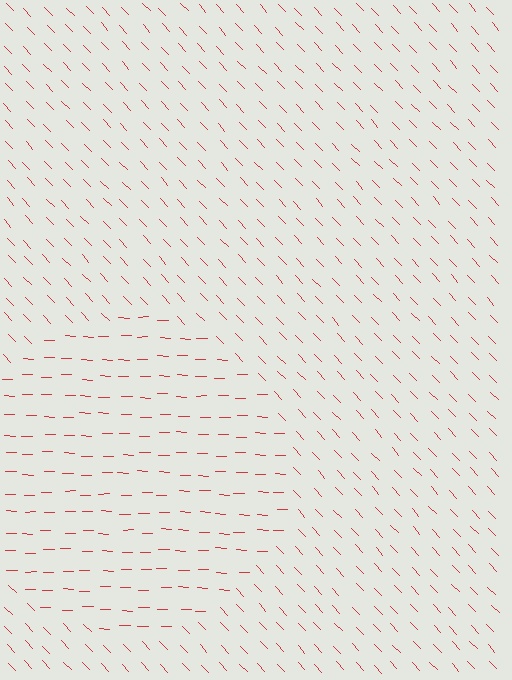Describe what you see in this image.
The image is filled with small red line segments. A circle region in the image has lines oriented differently from the surrounding lines, creating a visible texture boundary.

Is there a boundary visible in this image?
Yes, there is a texture boundary formed by a change in line orientation.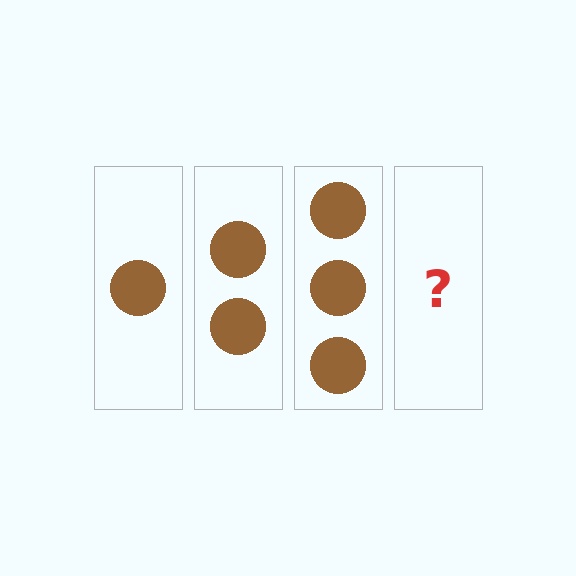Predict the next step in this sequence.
The next step is 4 circles.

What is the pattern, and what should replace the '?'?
The pattern is that each step adds one more circle. The '?' should be 4 circles.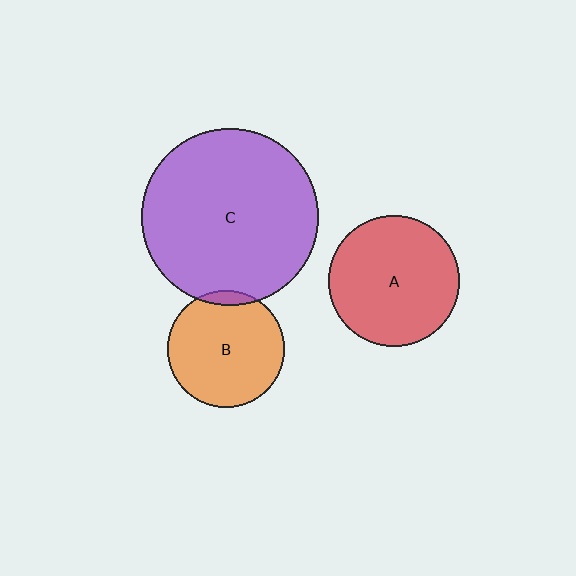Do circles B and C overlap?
Yes.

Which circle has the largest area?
Circle C (purple).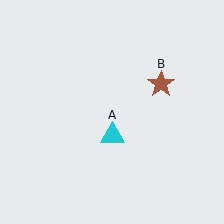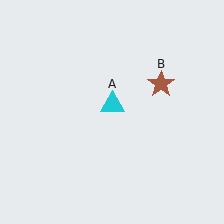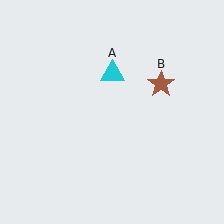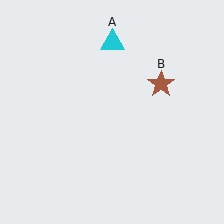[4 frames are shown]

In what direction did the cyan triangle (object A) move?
The cyan triangle (object A) moved up.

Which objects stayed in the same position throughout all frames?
Brown star (object B) remained stationary.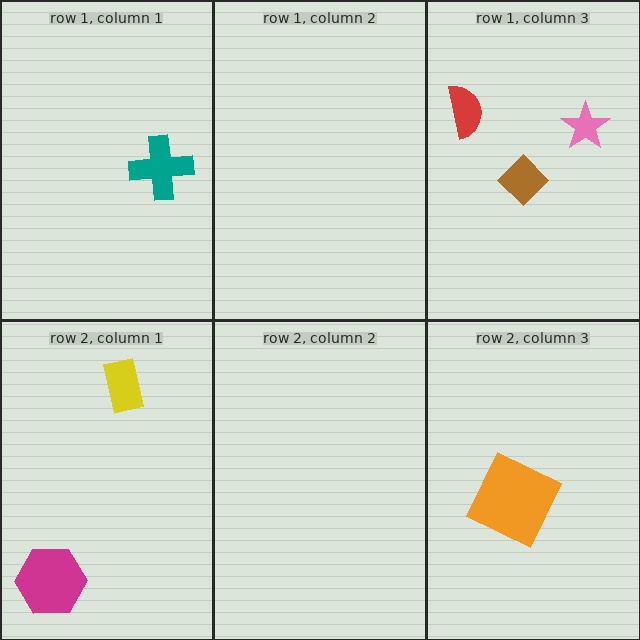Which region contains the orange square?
The row 2, column 3 region.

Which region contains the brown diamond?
The row 1, column 3 region.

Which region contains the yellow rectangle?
The row 2, column 1 region.